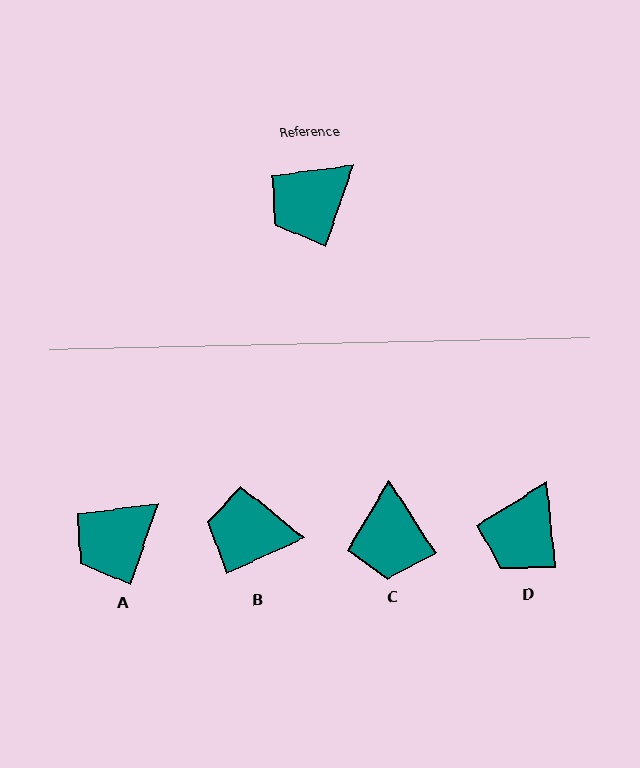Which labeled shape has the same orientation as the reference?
A.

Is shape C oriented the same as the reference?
No, it is off by about 52 degrees.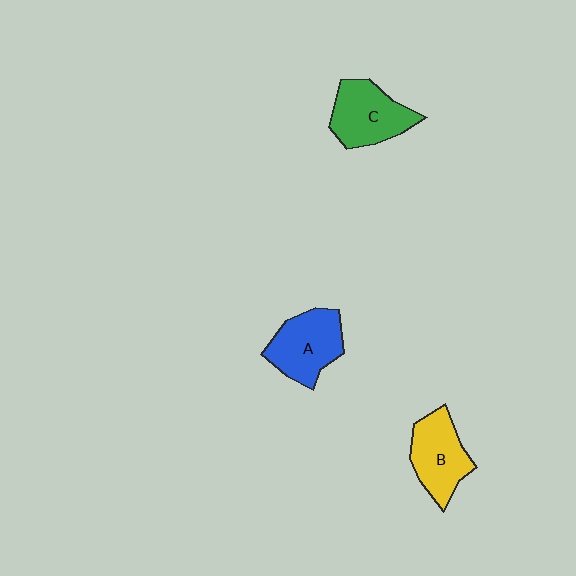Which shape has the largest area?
Shape A (blue).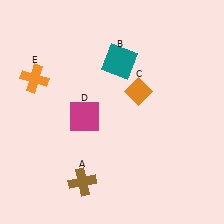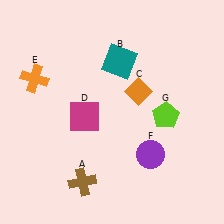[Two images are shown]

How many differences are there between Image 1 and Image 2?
There are 2 differences between the two images.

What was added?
A purple circle (F), a lime pentagon (G) were added in Image 2.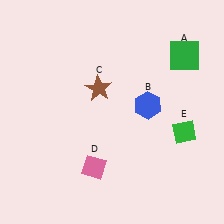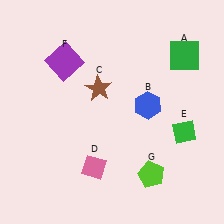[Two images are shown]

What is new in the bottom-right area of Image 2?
A lime pentagon (G) was added in the bottom-right area of Image 2.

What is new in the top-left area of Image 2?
A purple square (F) was added in the top-left area of Image 2.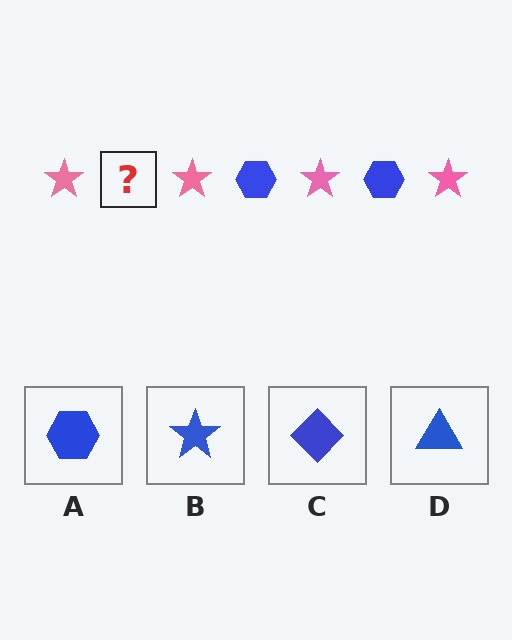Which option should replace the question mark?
Option A.